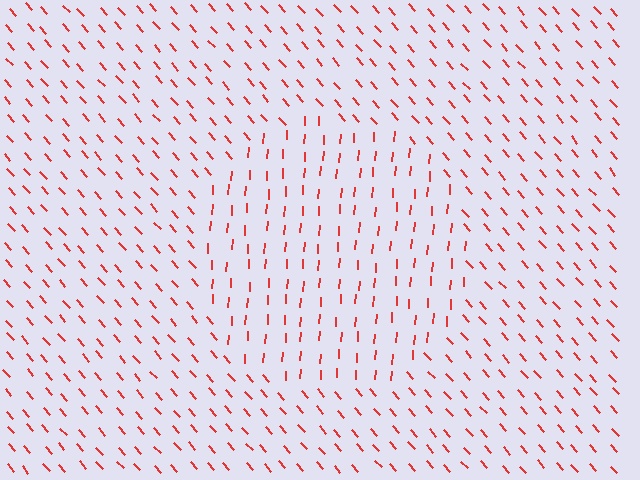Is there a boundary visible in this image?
Yes, there is a texture boundary formed by a change in line orientation.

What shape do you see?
I see a circle.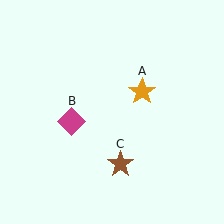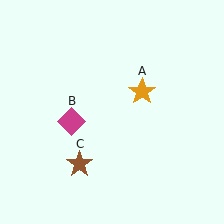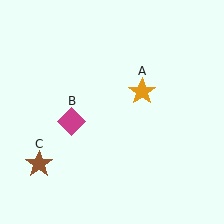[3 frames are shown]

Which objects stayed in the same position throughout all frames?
Orange star (object A) and magenta diamond (object B) remained stationary.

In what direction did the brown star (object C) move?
The brown star (object C) moved left.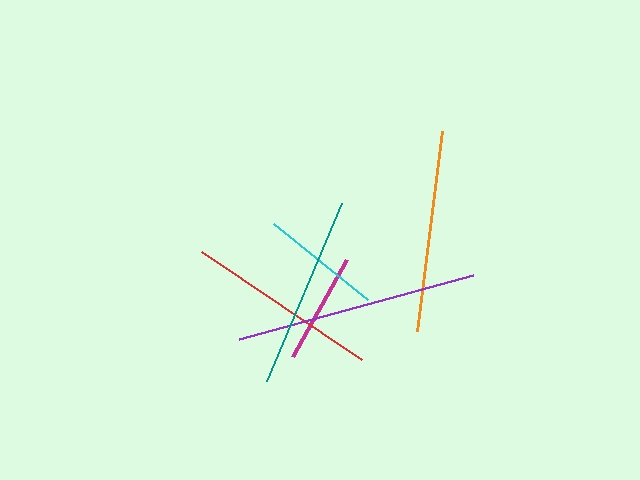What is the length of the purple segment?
The purple segment is approximately 243 pixels long.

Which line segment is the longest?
The purple line is the longest at approximately 243 pixels.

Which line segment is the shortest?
The magenta line is the shortest at approximately 111 pixels.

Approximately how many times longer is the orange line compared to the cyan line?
The orange line is approximately 1.7 times the length of the cyan line.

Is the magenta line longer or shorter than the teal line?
The teal line is longer than the magenta line.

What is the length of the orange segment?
The orange segment is approximately 201 pixels long.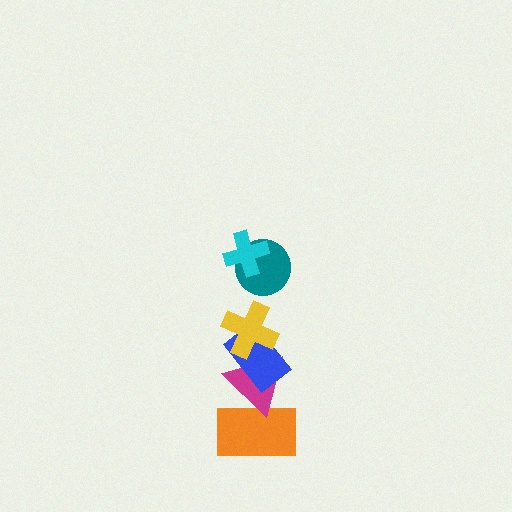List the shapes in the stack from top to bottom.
From top to bottom: the cyan cross, the teal circle, the yellow cross, the blue rectangle, the magenta triangle, the orange rectangle.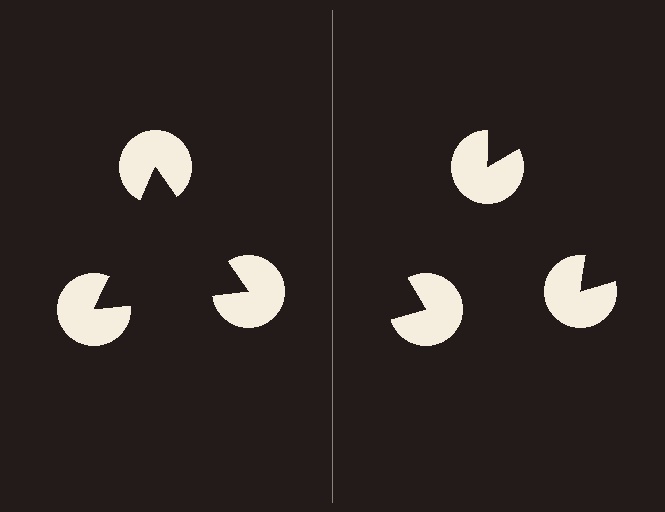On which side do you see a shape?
An illusory triangle appears on the left side. On the right side the wedge cuts are rotated, so no coherent shape forms.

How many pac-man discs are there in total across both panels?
6 — 3 on each side.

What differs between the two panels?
The pac-man discs are positioned identically on both sides; only the wedge orientations differ. On the left they align to a triangle; on the right they are misaligned.